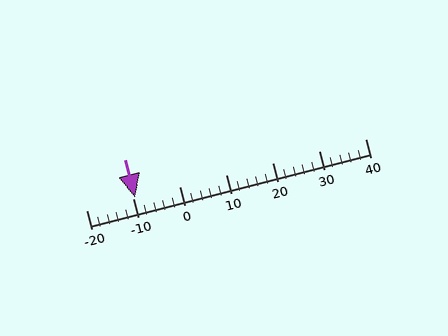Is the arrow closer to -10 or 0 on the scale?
The arrow is closer to -10.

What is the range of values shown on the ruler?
The ruler shows values from -20 to 40.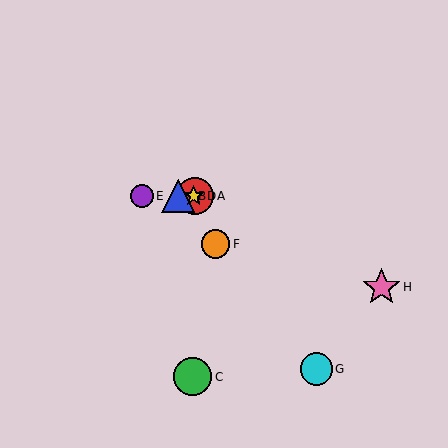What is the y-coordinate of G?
Object G is at y≈369.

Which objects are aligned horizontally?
Objects A, B, D, E are aligned horizontally.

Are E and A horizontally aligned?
Yes, both are at y≈196.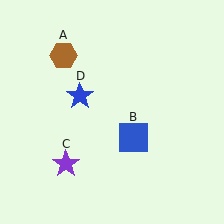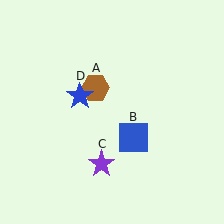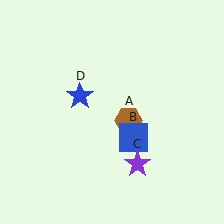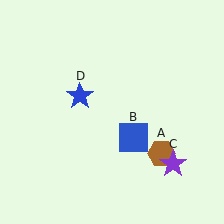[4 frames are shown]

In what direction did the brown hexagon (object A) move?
The brown hexagon (object A) moved down and to the right.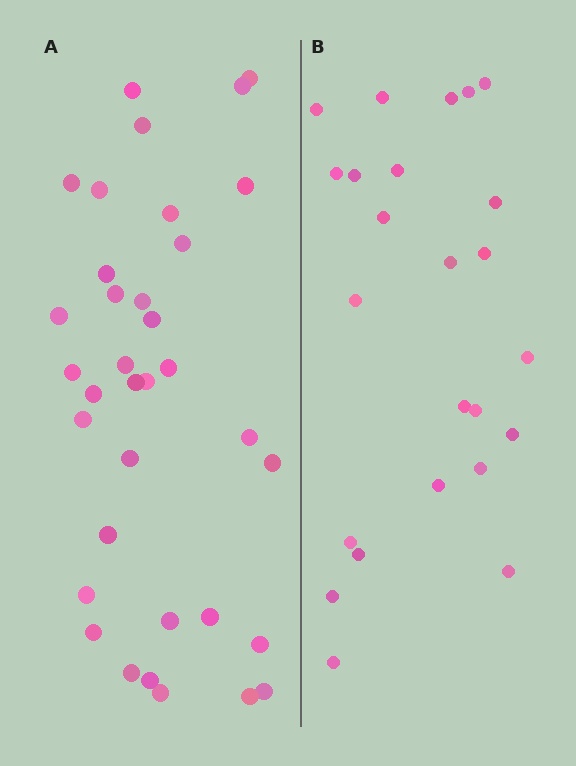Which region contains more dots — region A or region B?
Region A (the left region) has more dots.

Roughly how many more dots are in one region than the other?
Region A has roughly 12 or so more dots than region B.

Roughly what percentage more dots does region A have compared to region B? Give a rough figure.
About 45% more.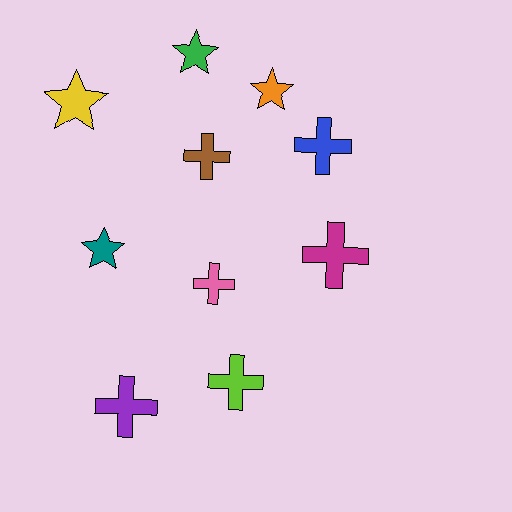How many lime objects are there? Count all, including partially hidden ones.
There is 1 lime object.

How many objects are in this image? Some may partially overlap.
There are 10 objects.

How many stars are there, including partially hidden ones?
There are 4 stars.